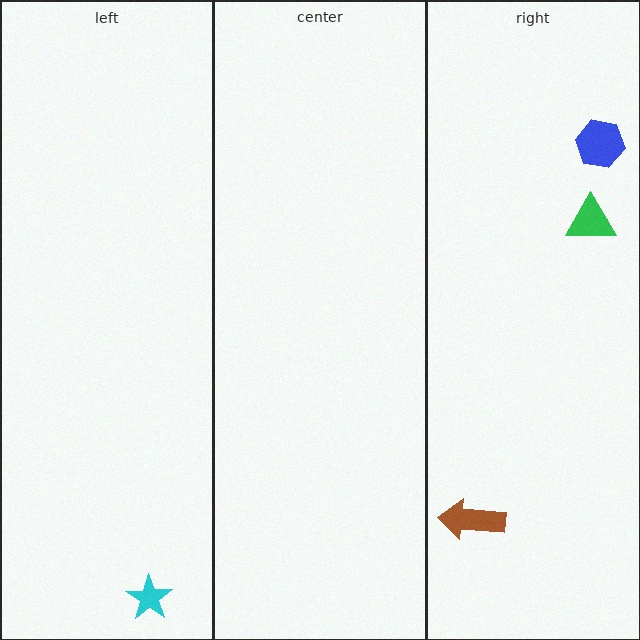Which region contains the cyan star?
The left region.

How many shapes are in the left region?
1.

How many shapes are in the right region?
3.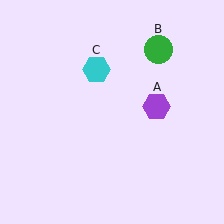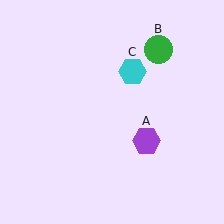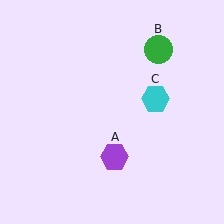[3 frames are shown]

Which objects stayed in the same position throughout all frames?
Green circle (object B) remained stationary.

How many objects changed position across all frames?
2 objects changed position: purple hexagon (object A), cyan hexagon (object C).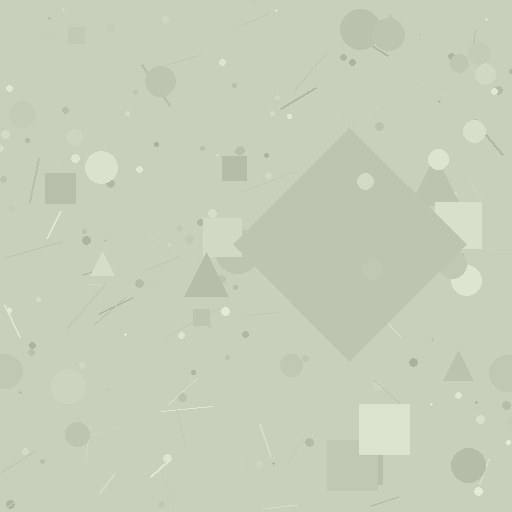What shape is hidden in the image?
A diamond is hidden in the image.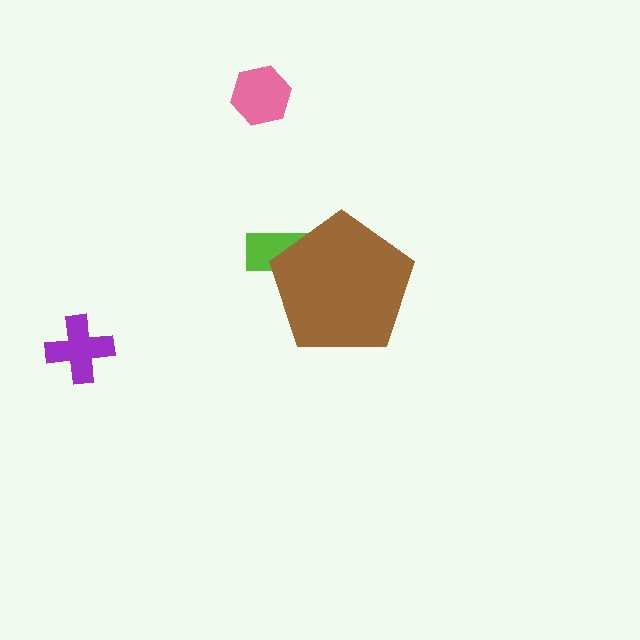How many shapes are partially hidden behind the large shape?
1 shape is partially hidden.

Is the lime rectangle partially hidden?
Yes, the lime rectangle is partially hidden behind the brown pentagon.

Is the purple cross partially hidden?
No, the purple cross is fully visible.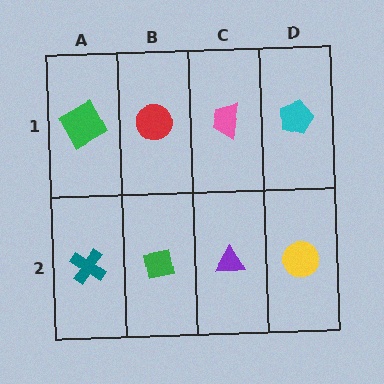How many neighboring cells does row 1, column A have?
2.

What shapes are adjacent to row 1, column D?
A yellow circle (row 2, column D), a pink trapezoid (row 1, column C).